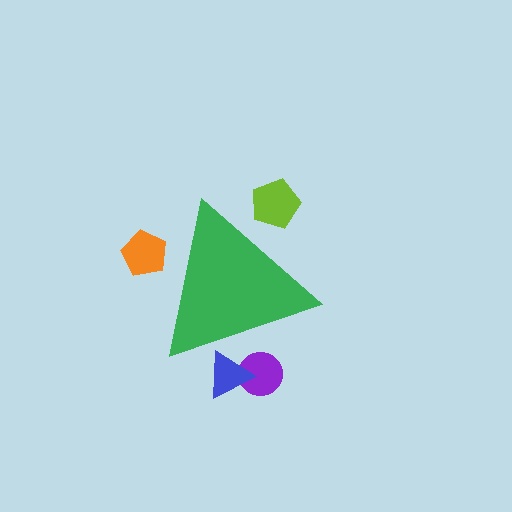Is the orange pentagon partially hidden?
Yes, the orange pentagon is partially hidden behind the green triangle.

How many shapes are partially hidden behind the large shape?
4 shapes are partially hidden.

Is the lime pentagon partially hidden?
Yes, the lime pentagon is partially hidden behind the green triangle.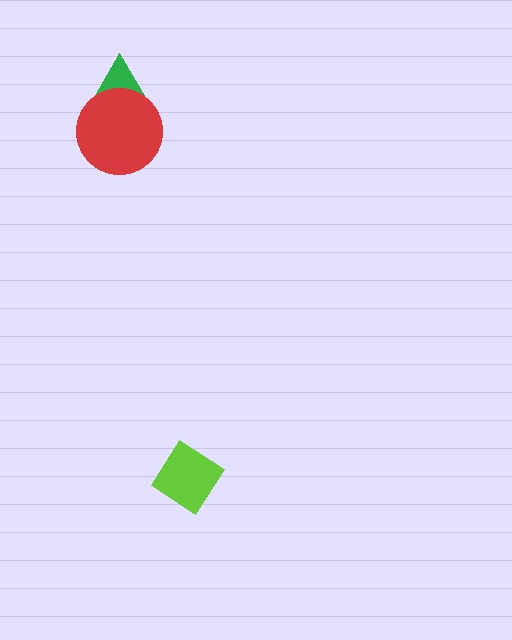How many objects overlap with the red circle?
1 object overlaps with the red circle.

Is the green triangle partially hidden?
Yes, it is partially covered by another shape.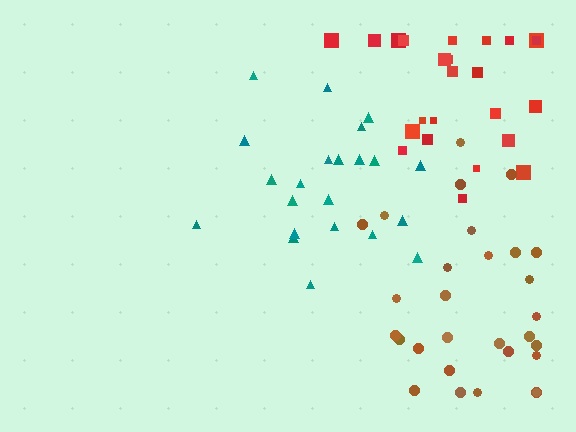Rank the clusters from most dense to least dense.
brown, red, teal.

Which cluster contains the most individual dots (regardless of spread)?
Brown (29).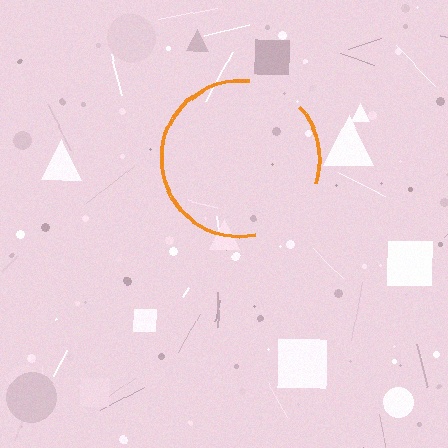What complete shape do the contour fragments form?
The contour fragments form a circle.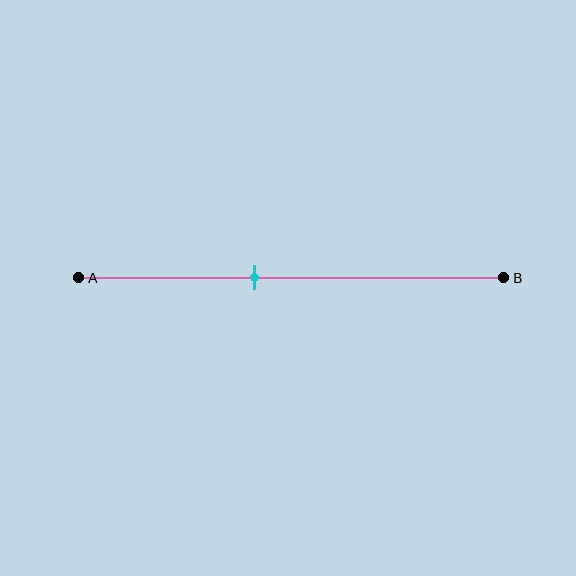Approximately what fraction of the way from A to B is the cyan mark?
The cyan mark is approximately 40% of the way from A to B.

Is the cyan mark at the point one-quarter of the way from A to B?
No, the mark is at about 40% from A, not at the 25% one-quarter point.